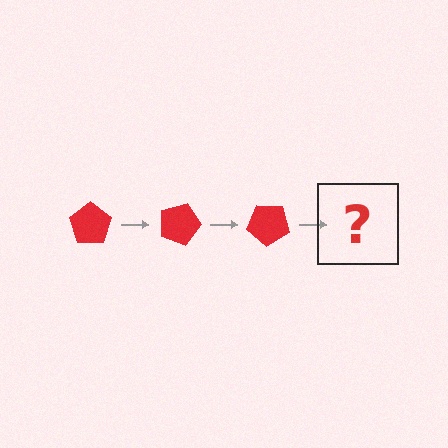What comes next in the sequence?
The next element should be a red pentagon rotated 60 degrees.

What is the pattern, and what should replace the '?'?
The pattern is that the pentagon rotates 20 degrees each step. The '?' should be a red pentagon rotated 60 degrees.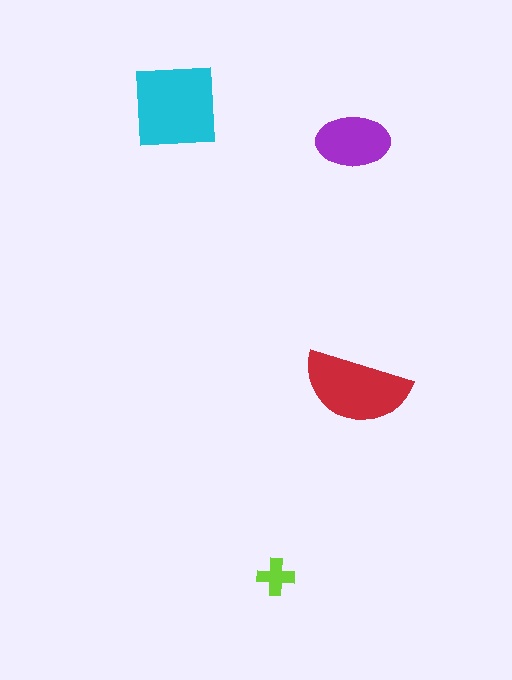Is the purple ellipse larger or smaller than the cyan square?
Smaller.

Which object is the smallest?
The lime cross.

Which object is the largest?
The cyan square.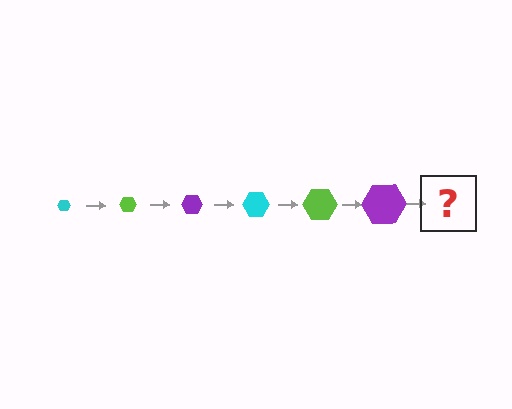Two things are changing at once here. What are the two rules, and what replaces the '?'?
The two rules are that the hexagon grows larger each step and the color cycles through cyan, lime, and purple. The '?' should be a cyan hexagon, larger than the previous one.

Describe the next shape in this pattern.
It should be a cyan hexagon, larger than the previous one.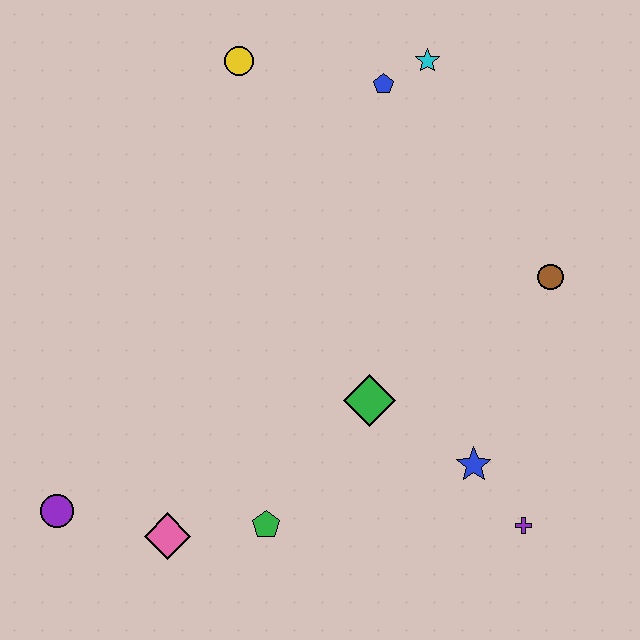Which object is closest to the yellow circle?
The blue pentagon is closest to the yellow circle.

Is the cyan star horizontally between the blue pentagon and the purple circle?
No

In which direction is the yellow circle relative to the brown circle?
The yellow circle is to the left of the brown circle.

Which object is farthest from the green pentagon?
The cyan star is farthest from the green pentagon.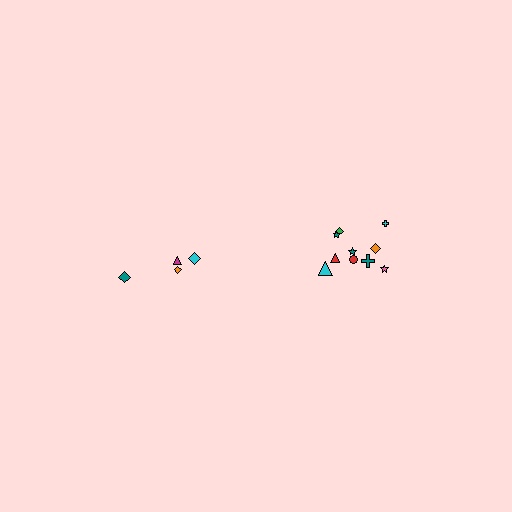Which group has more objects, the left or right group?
The right group.